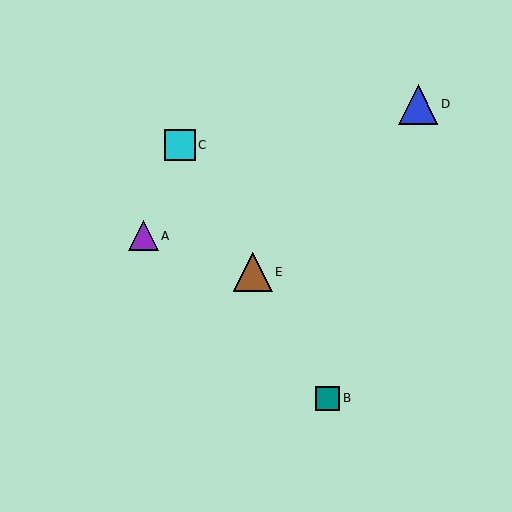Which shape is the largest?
The blue triangle (labeled D) is the largest.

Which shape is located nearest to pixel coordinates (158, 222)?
The purple triangle (labeled A) at (144, 236) is nearest to that location.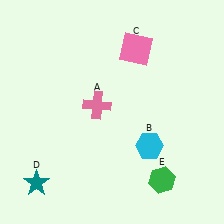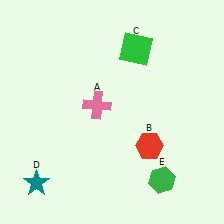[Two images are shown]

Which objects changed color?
B changed from cyan to red. C changed from pink to green.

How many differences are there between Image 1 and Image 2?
There are 2 differences between the two images.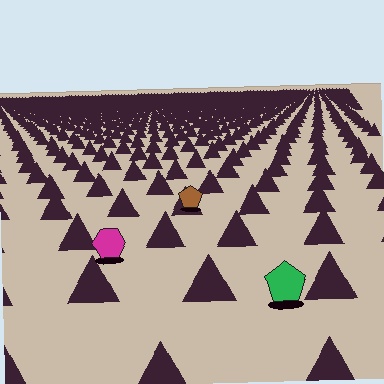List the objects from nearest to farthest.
From nearest to farthest: the green pentagon, the magenta hexagon, the brown pentagon.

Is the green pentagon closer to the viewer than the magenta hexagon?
Yes. The green pentagon is closer — you can tell from the texture gradient: the ground texture is coarser near it.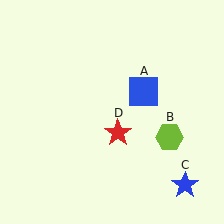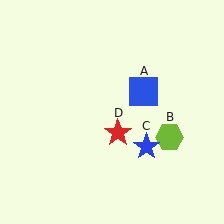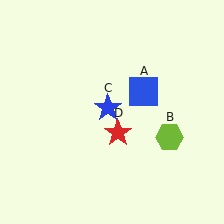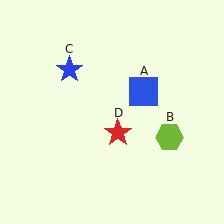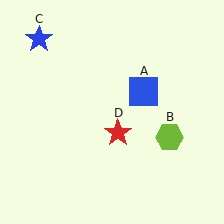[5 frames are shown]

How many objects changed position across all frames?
1 object changed position: blue star (object C).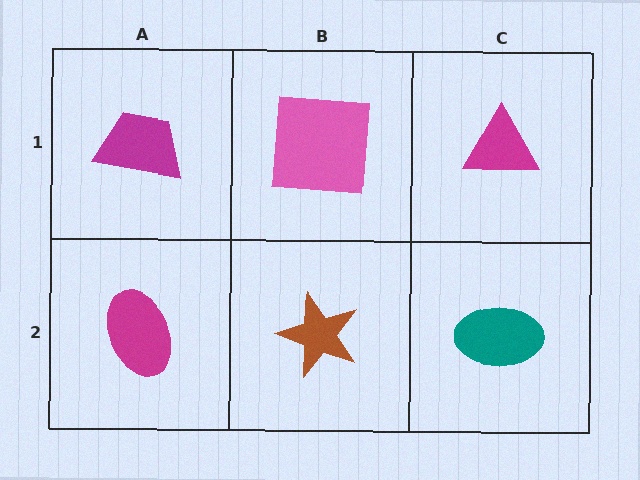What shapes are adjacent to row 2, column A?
A magenta trapezoid (row 1, column A), a brown star (row 2, column B).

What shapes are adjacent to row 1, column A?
A magenta ellipse (row 2, column A), a pink square (row 1, column B).